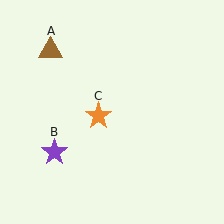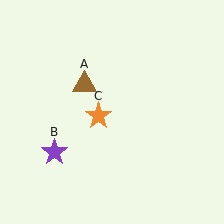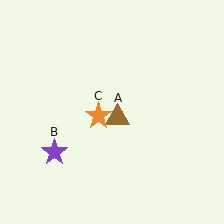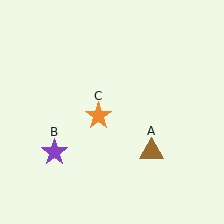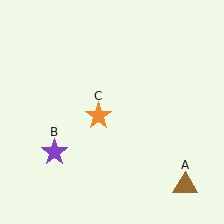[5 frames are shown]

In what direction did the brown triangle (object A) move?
The brown triangle (object A) moved down and to the right.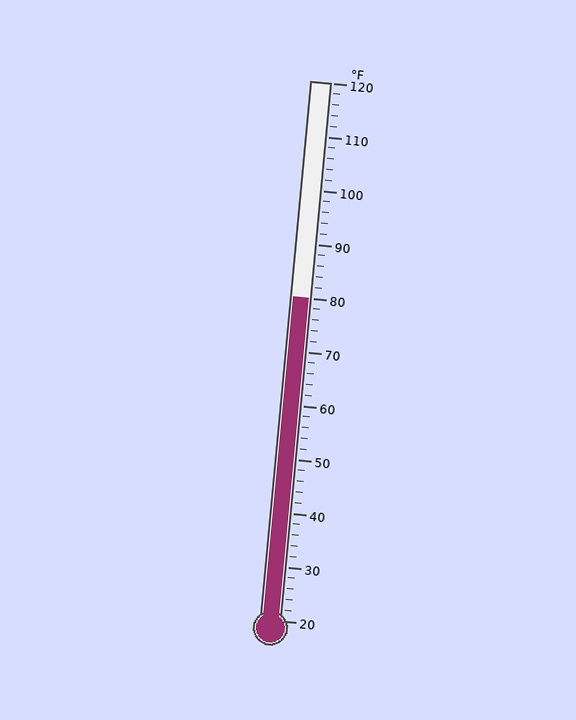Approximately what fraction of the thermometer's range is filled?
The thermometer is filled to approximately 60% of its range.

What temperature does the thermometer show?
The thermometer shows approximately 80°F.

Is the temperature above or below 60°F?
The temperature is above 60°F.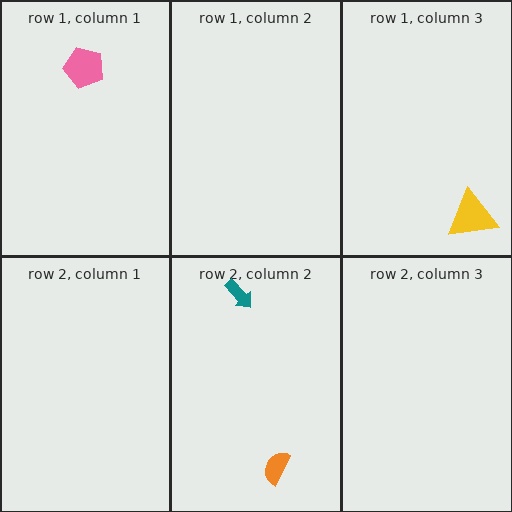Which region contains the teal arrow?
The row 2, column 2 region.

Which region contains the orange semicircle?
The row 2, column 2 region.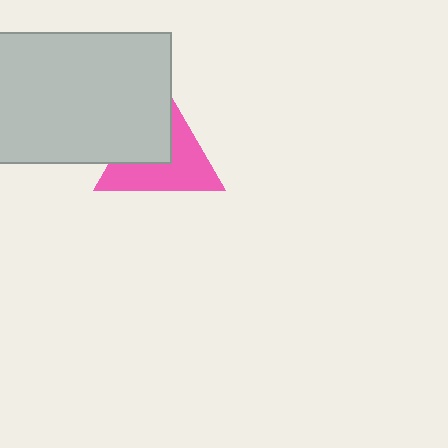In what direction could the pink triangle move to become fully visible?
The pink triangle could move toward the lower-right. That would shift it out from behind the light gray rectangle entirely.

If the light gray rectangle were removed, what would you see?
You would see the complete pink triangle.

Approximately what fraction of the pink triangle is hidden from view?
Roughly 41% of the pink triangle is hidden behind the light gray rectangle.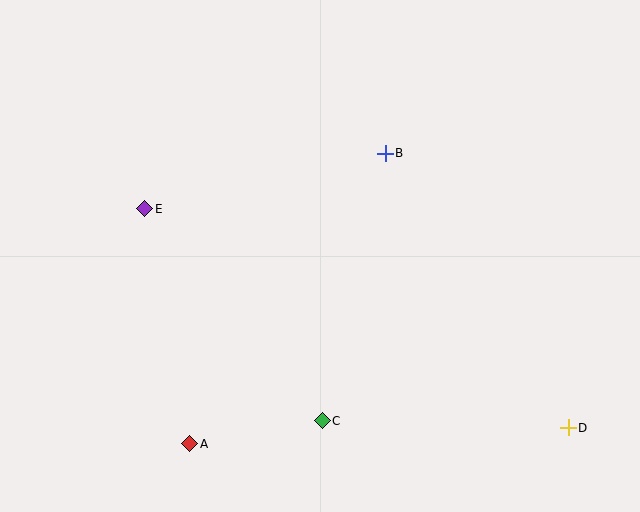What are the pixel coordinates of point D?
Point D is at (568, 428).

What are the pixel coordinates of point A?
Point A is at (190, 444).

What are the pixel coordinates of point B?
Point B is at (385, 153).